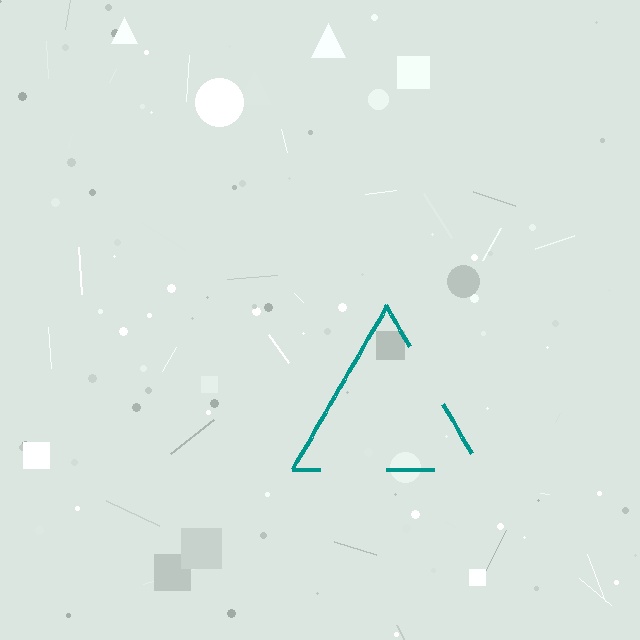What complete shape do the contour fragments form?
The contour fragments form a triangle.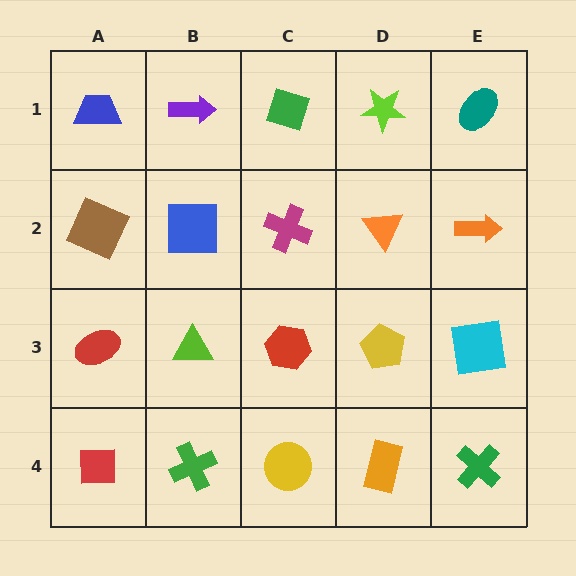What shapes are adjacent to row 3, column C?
A magenta cross (row 2, column C), a yellow circle (row 4, column C), a lime triangle (row 3, column B), a yellow pentagon (row 3, column D).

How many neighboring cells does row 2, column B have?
4.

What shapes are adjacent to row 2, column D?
A lime star (row 1, column D), a yellow pentagon (row 3, column D), a magenta cross (row 2, column C), an orange arrow (row 2, column E).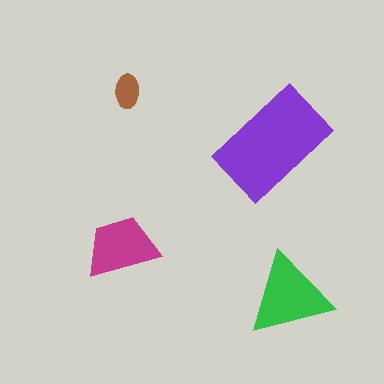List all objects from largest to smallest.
The purple rectangle, the green triangle, the magenta trapezoid, the brown ellipse.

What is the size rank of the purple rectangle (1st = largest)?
1st.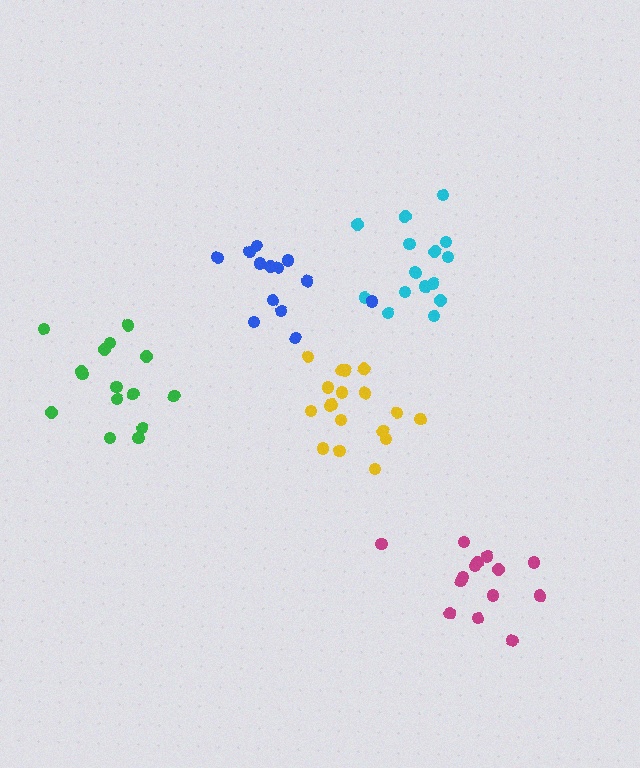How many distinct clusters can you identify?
There are 5 distinct clusters.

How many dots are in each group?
Group 1: 15 dots, Group 2: 18 dots, Group 3: 16 dots, Group 4: 14 dots, Group 5: 13 dots (76 total).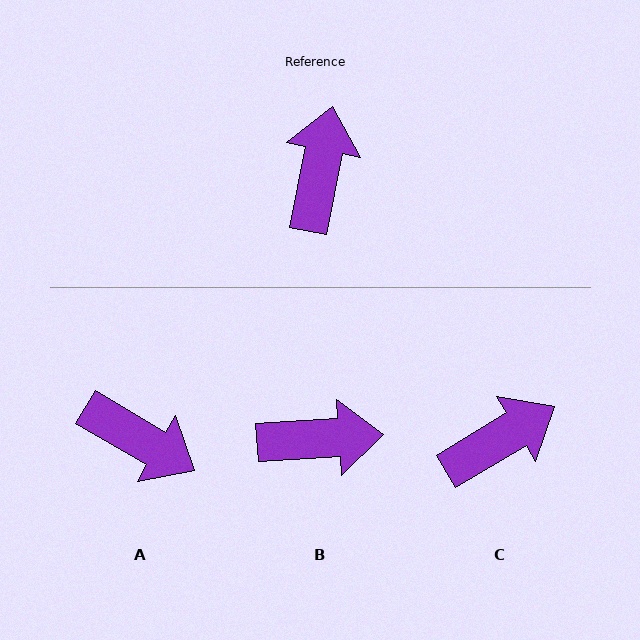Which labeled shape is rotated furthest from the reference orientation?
A, about 109 degrees away.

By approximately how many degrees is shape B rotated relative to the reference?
Approximately 75 degrees clockwise.